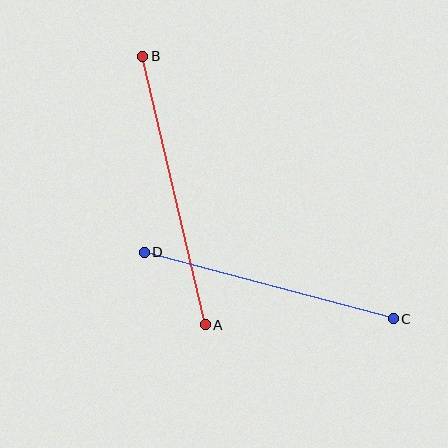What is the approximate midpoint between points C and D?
The midpoint is at approximately (269, 286) pixels.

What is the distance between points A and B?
The distance is approximately 276 pixels.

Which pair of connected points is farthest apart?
Points A and B are farthest apart.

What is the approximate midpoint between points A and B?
The midpoint is at approximately (174, 191) pixels.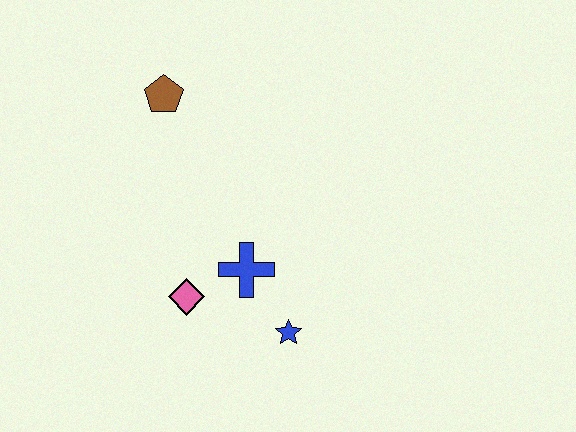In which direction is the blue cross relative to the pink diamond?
The blue cross is to the right of the pink diamond.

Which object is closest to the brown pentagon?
The blue cross is closest to the brown pentagon.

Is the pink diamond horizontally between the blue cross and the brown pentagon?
Yes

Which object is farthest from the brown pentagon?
The blue star is farthest from the brown pentagon.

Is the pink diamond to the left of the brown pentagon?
No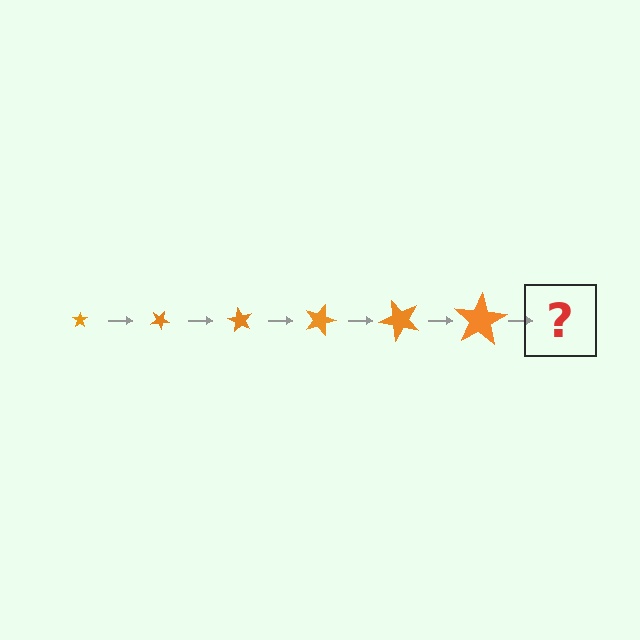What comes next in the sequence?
The next element should be a star, larger than the previous one and rotated 180 degrees from the start.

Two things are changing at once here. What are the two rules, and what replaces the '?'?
The two rules are that the star grows larger each step and it rotates 30 degrees each step. The '?' should be a star, larger than the previous one and rotated 180 degrees from the start.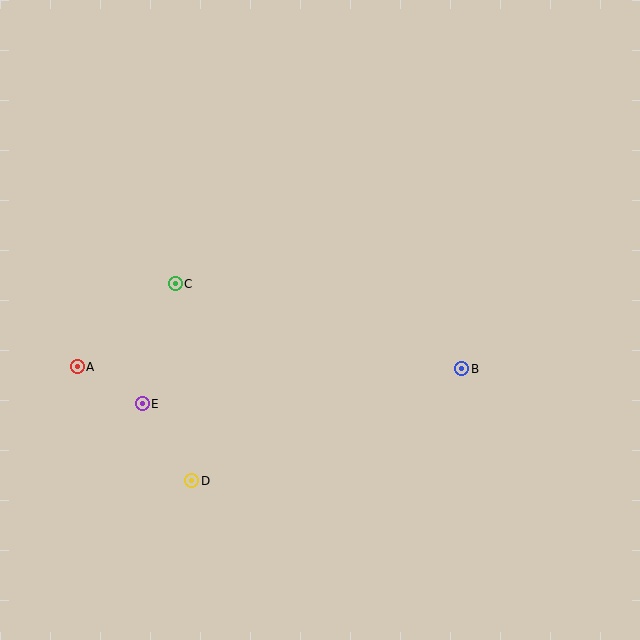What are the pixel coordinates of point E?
Point E is at (142, 404).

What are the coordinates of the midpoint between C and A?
The midpoint between C and A is at (126, 325).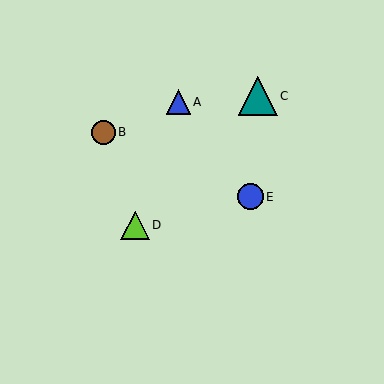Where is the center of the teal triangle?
The center of the teal triangle is at (258, 96).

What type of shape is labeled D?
Shape D is a lime triangle.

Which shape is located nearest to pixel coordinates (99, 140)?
The brown circle (labeled B) at (103, 132) is nearest to that location.